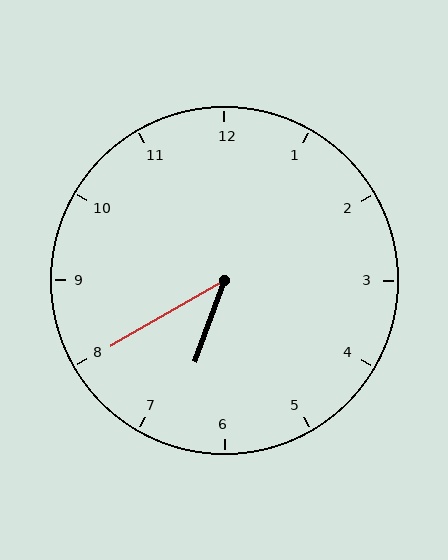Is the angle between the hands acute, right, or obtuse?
It is acute.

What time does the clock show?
6:40.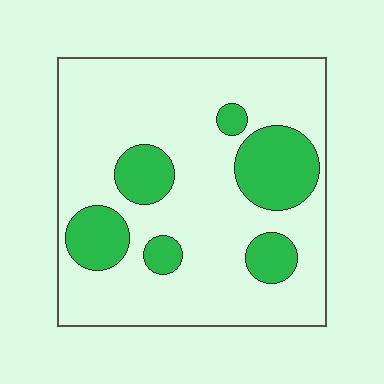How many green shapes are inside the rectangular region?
6.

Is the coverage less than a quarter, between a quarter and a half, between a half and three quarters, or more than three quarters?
Less than a quarter.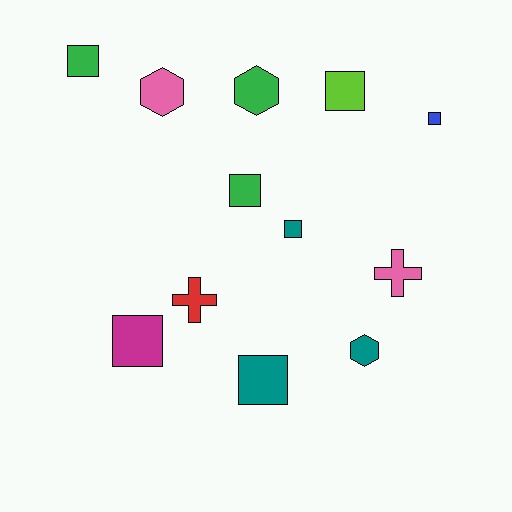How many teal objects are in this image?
There are 3 teal objects.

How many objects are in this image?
There are 12 objects.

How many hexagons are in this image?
There are 3 hexagons.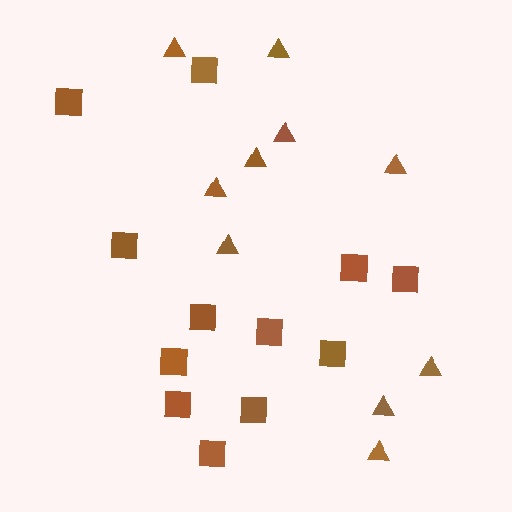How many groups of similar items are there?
There are 2 groups: one group of squares (12) and one group of triangles (10).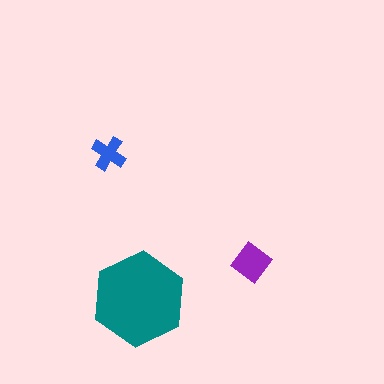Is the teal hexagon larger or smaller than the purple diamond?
Larger.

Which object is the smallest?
The blue cross.